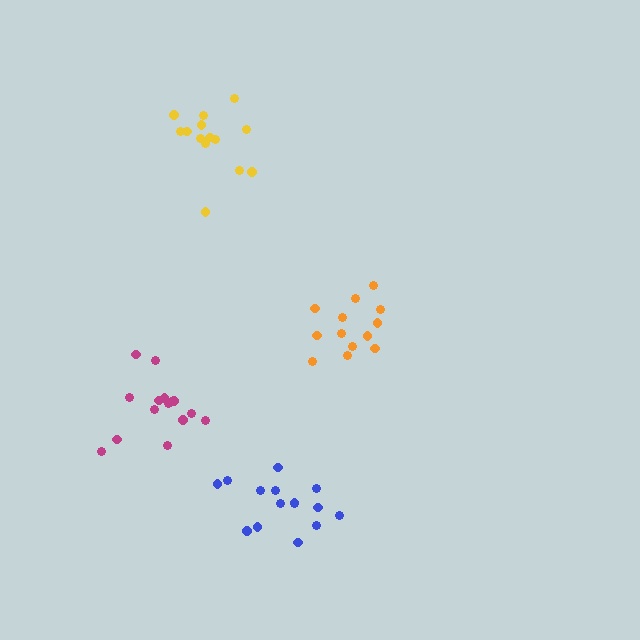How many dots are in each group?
Group 1: 13 dots, Group 2: 14 dots, Group 3: 15 dots, Group 4: 15 dots (57 total).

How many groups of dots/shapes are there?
There are 4 groups.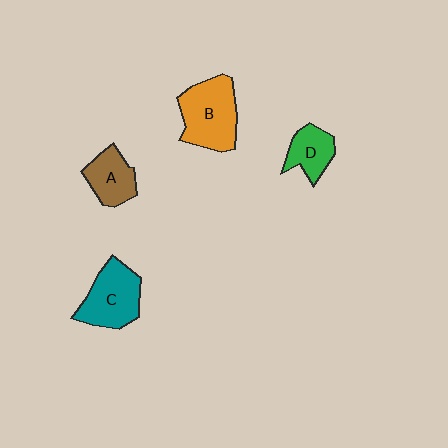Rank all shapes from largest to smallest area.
From largest to smallest: B (orange), C (teal), A (brown), D (green).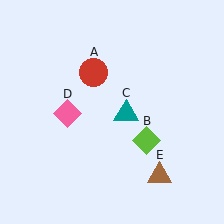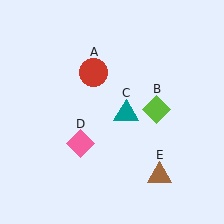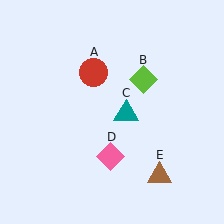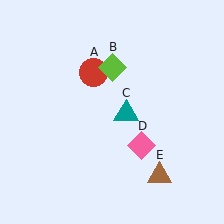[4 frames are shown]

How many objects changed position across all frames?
2 objects changed position: lime diamond (object B), pink diamond (object D).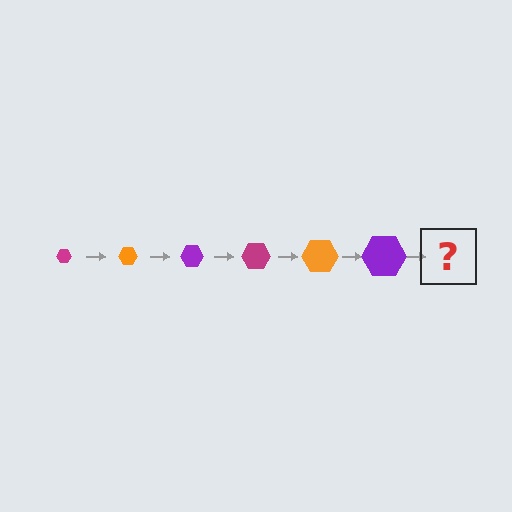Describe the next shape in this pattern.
It should be a magenta hexagon, larger than the previous one.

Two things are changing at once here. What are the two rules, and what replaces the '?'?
The two rules are that the hexagon grows larger each step and the color cycles through magenta, orange, and purple. The '?' should be a magenta hexagon, larger than the previous one.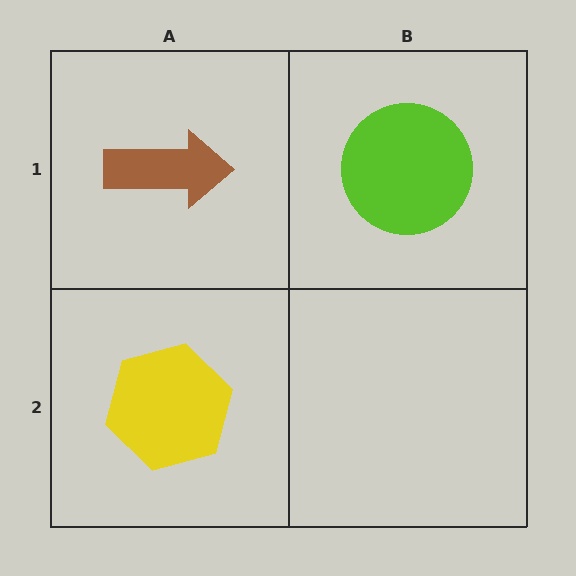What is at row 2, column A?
A yellow hexagon.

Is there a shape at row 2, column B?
No, that cell is empty.